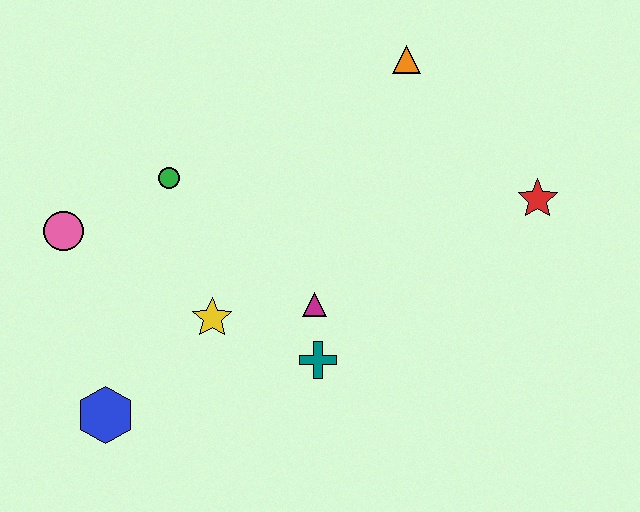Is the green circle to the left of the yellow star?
Yes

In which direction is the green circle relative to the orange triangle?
The green circle is to the left of the orange triangle.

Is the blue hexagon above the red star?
No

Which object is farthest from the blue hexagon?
The red star is farthest from the blue hexagon.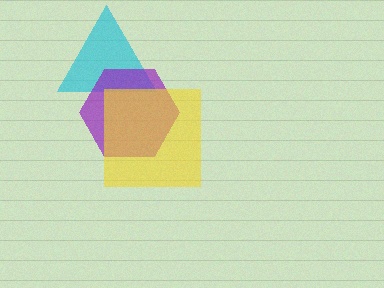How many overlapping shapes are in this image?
There are 3 overlapping shapes in the image.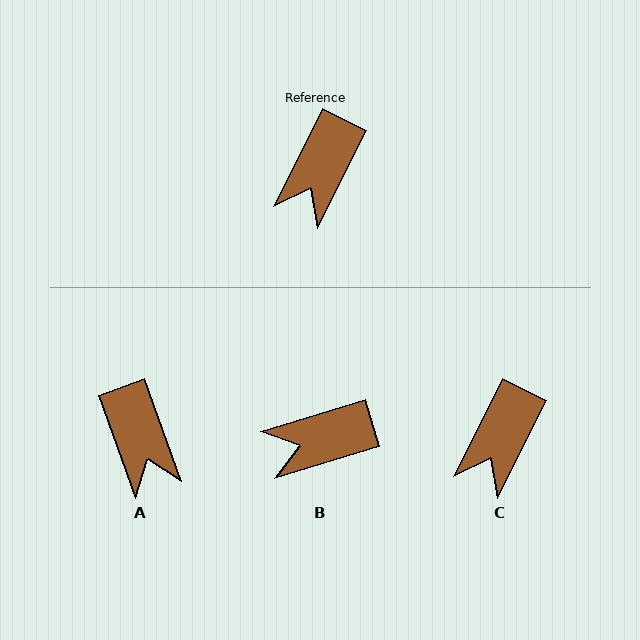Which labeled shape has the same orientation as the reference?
C.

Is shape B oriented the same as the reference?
No, it is off by about 46 degrees.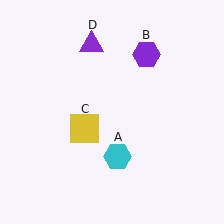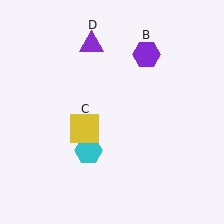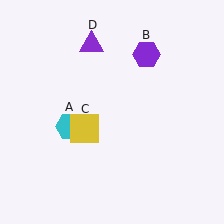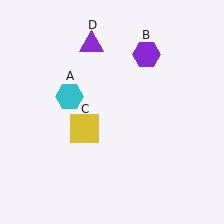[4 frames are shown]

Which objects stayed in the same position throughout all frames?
Purple hexagon (object B) and yellow square (object C) and purple triangle (object D) remained stationary.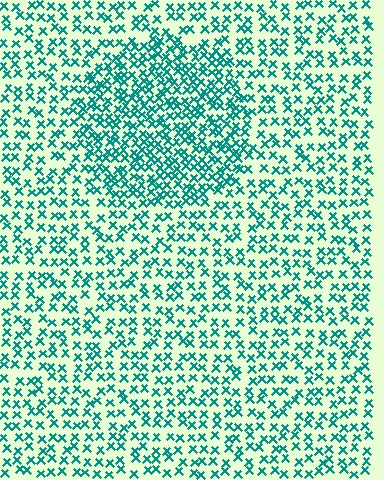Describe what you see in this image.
The image contains small teal elements arranged at two different densities. A circle-shaped region is visible where the elements are more densely packed than the surrounding area.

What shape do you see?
I see a circle.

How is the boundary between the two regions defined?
The boundary is defined by a change in element density (approximately 1.8x ratio). All elements are the same color, size, and shape.